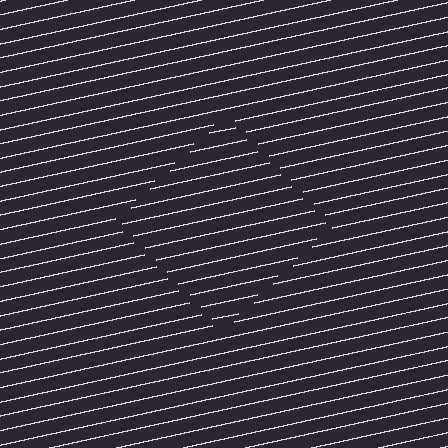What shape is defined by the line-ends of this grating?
An illusory square. The interior of the shape contains the same grating, shifted by half a period — the contour is defined by the phase discontinuity where line-ends from the inner and outer gratings abut.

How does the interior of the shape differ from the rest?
The interior of the shape contains the same grating, shifted by half a period — the contour is defined by the phase discontinuity where line-ends from the inner and outer gratings abut.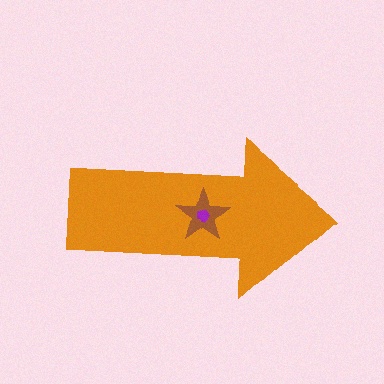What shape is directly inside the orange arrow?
The brown star.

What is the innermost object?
The purple pentagon.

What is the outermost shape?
The orange arrow.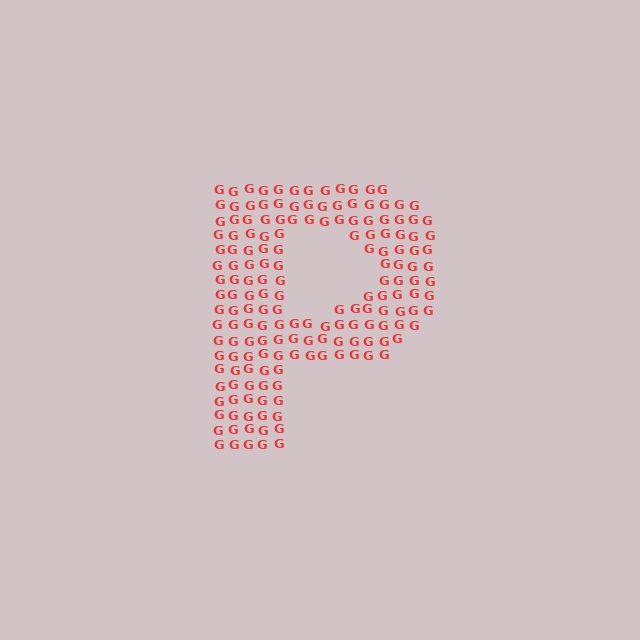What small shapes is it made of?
It is made of small letter G's.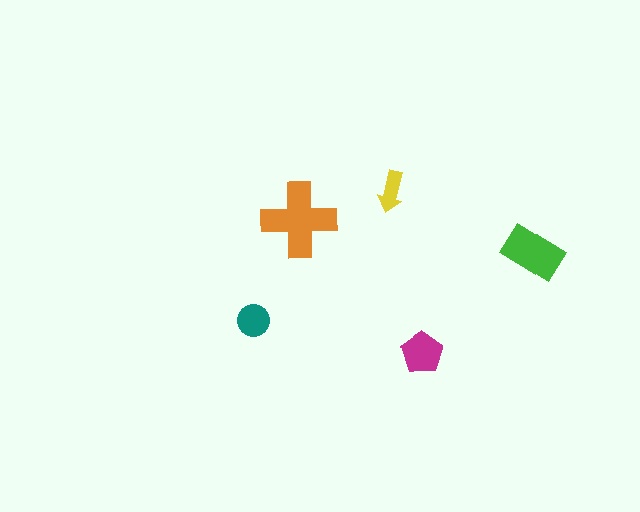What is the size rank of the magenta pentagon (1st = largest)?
3rd.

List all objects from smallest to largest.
The yellow arrow, the teal circle, the magenta pentagon, the green rectangle, the orange cross.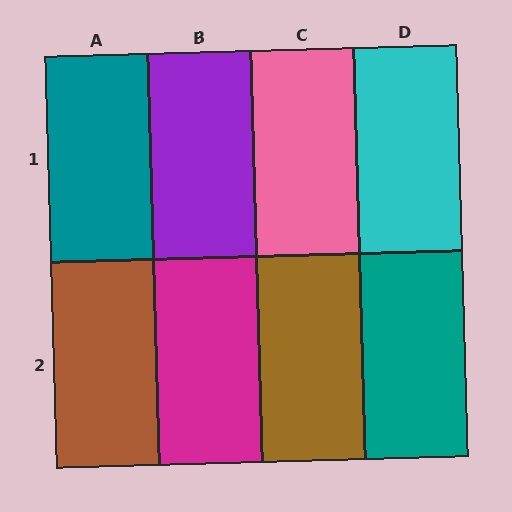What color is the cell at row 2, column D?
Teal.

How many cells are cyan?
1 cell is cyan.